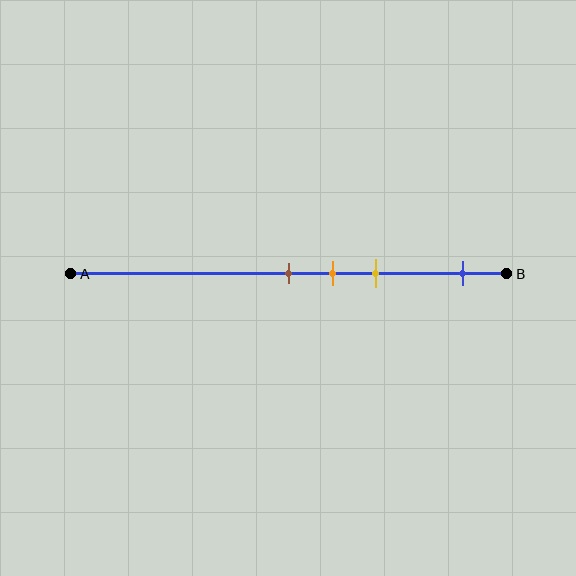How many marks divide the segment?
There are 4 marks dividing the segment.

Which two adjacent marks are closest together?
The brown and orange marks are the closest adjacent pair.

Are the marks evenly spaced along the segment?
No, the marks are not evenly spaced.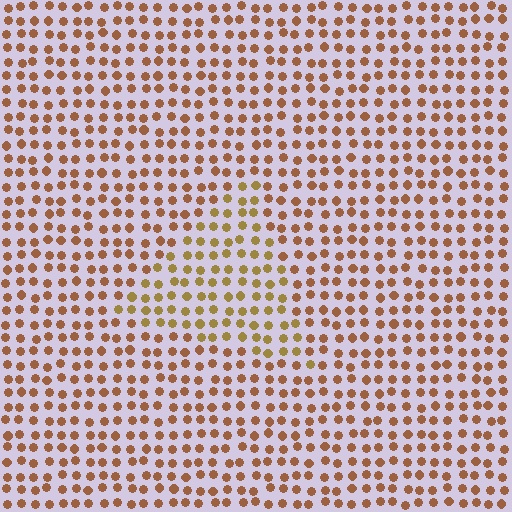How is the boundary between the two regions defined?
The boundary is defined purely by a slight shift in hue (about 25 degrees). Spacing, size, and orientation are identical on both sides.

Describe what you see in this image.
The image is filled with small brown elements in a uniform arrangement. A triangle-shaped region is visible where the elements are tinted to a slightly different hue, forming a subtle color boundary.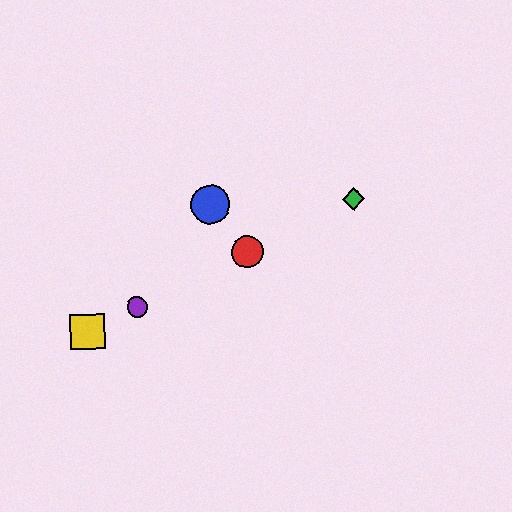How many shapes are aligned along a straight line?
4 shapes (the red circle, the green diamond, the yellow square, the purple circle) are aligned along a straight line.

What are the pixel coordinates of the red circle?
The red circle is at (247, 252).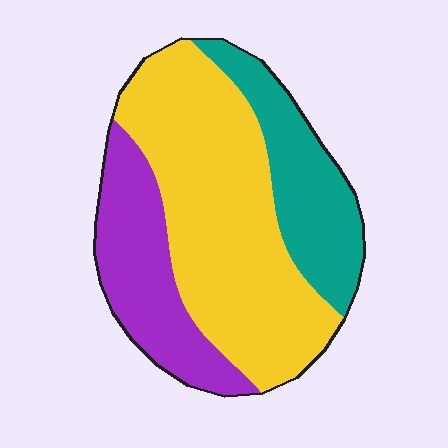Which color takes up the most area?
Yellow, at roughly 55%.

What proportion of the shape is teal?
Teal takes up about one fifth (1/5) of the shape.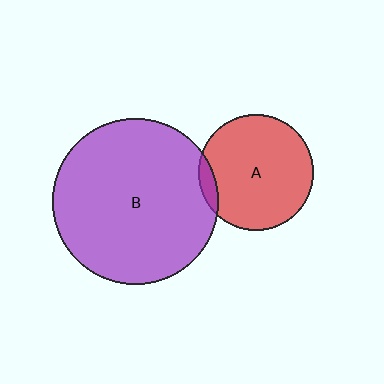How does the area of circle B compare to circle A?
Approximately 2.1 times.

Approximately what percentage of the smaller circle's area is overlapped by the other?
Approximately 5%.